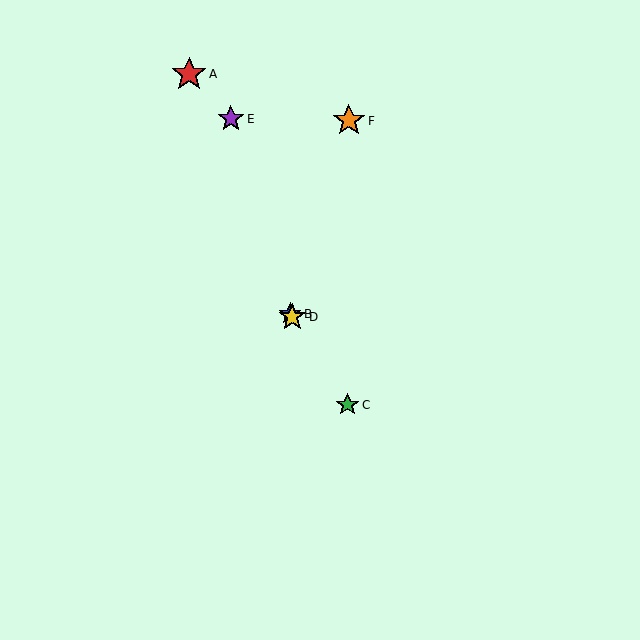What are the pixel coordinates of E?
Object E is at (231, 119).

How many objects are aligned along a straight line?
3 objects (B, C, D) are aligned along a straight line.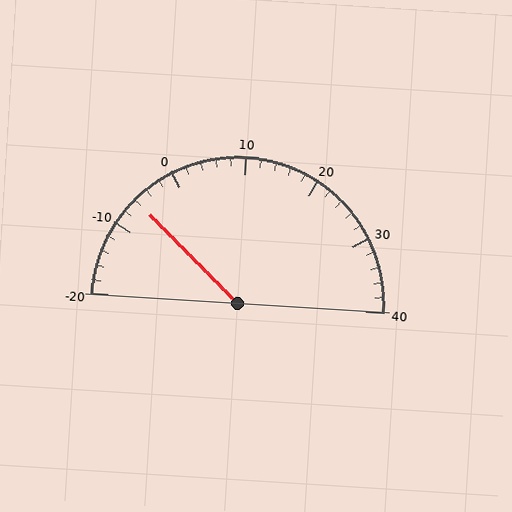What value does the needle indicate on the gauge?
The needle indicates approximately -6.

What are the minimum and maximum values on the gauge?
The gauge ranges from -20 to 40.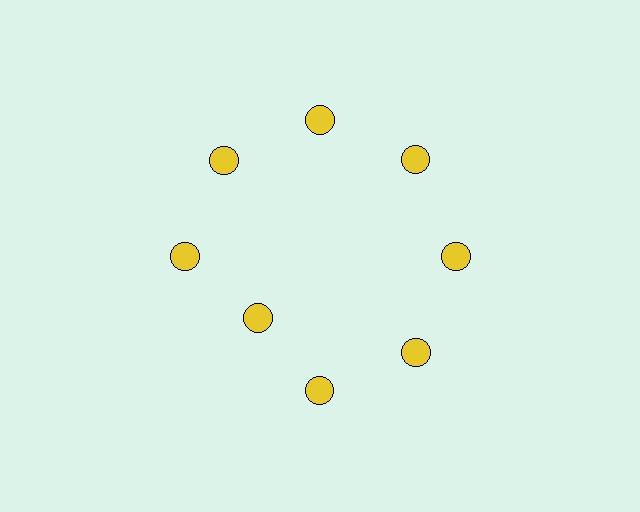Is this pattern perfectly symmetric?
No. The 8 yellow circles are arranged in a ring, but one element near the 8 o'clock position is pulled inward toward the center, breaking the 8-fold rotational symmetry.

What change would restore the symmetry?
The symmetry would be restored by moving it outward, back onto the ring so that all 8 circles sit at equal angles and equal distance from the center.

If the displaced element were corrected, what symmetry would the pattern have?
It would have 8-fold rotational symmetry — the pattern would map onto itself every 45 degrees.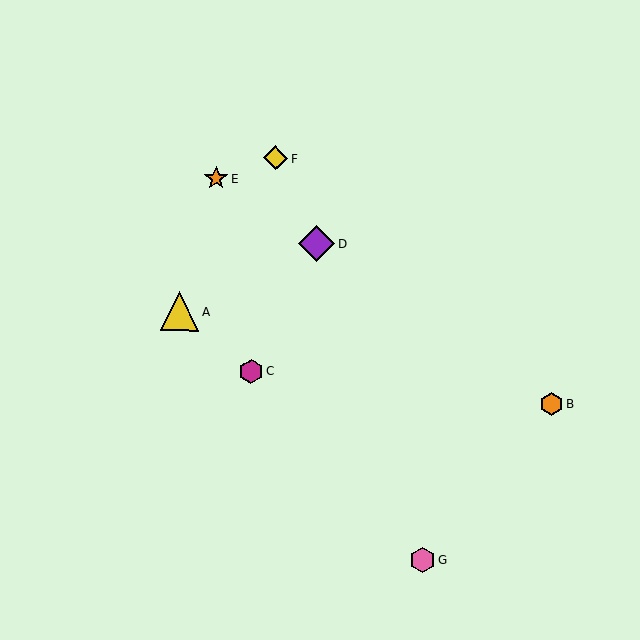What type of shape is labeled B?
Shape B is an orange hexagon.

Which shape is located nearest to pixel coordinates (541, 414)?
The orange hexagon (labeled B) at (552, 404) is nearest to that location.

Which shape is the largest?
The yellow triangle (labeled A) is the largest.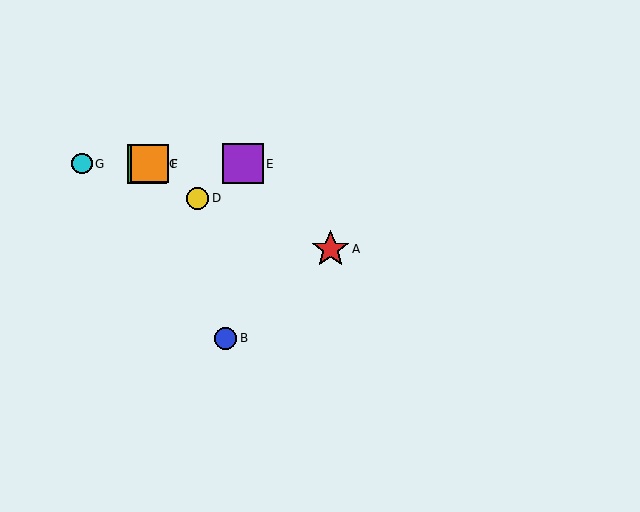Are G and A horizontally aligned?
No, G is at y≈164 and A is at y≈249.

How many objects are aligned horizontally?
4 objects (C, E, F, G) are aligned horizontally.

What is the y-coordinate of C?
Object C is at y≈164.